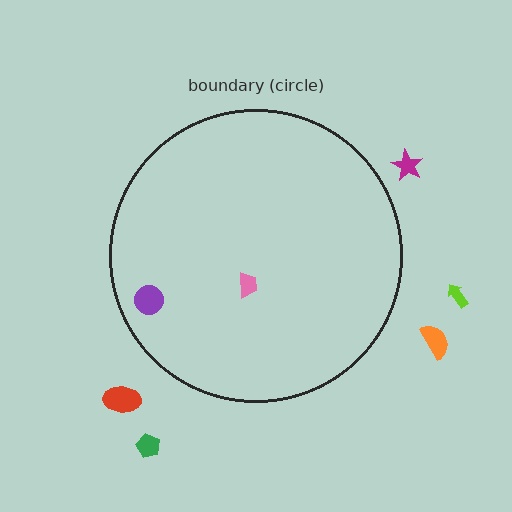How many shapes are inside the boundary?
2 inside, 5 outside.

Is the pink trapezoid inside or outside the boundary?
Inside.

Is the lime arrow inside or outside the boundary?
Outside.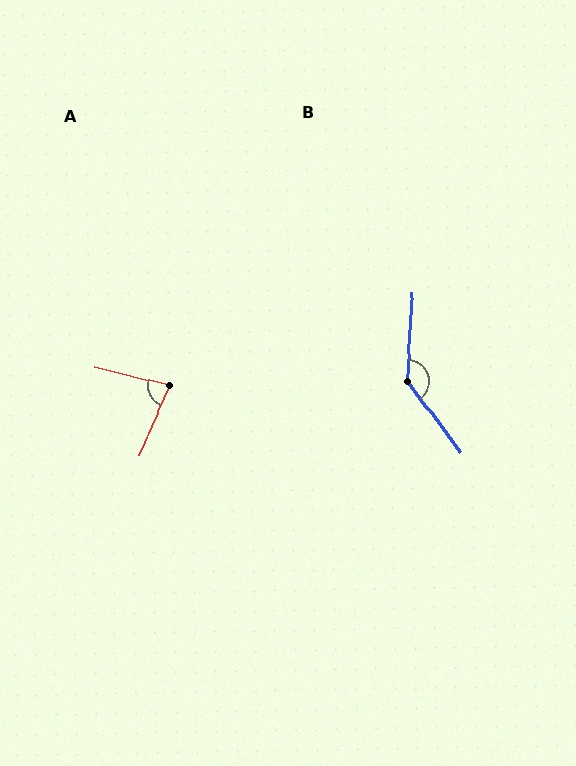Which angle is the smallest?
A, at approximately 80 degrees.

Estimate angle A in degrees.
Approximately 80 degrees.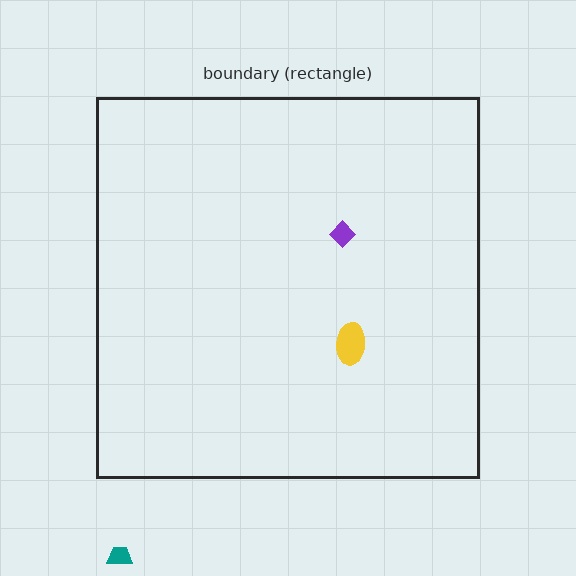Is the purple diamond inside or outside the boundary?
Inside.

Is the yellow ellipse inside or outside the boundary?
Inside.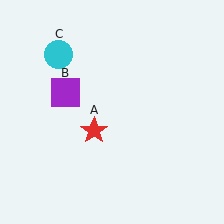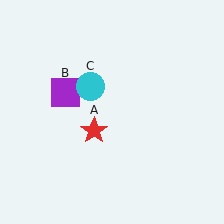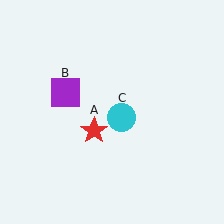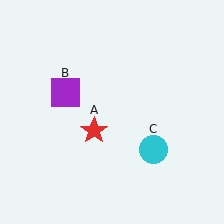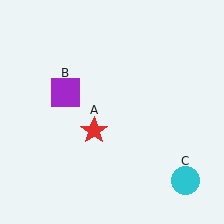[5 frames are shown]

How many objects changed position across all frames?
1 object changed position: cyan circle (object C).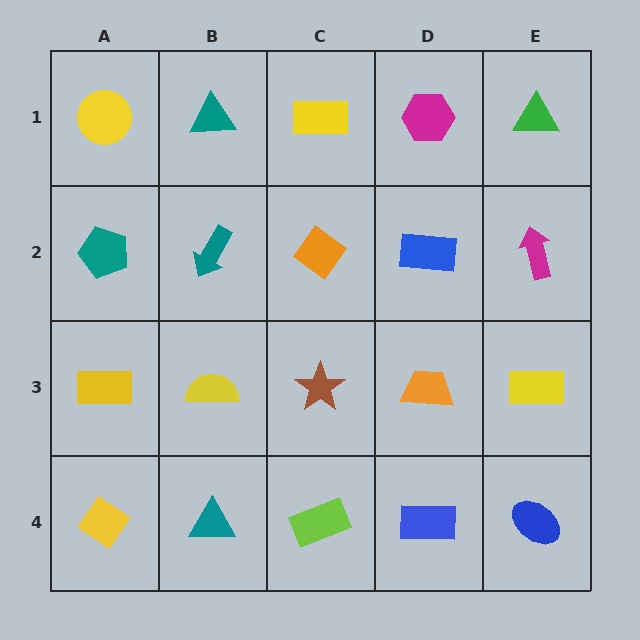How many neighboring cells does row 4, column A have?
2.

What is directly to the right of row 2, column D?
A magenta arrow.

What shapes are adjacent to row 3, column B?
A teal arrow (row 2, column B), a teal triangle (row 4, column B), a yellow rectangle (row 3, column A), a brown star (row 3, column C).